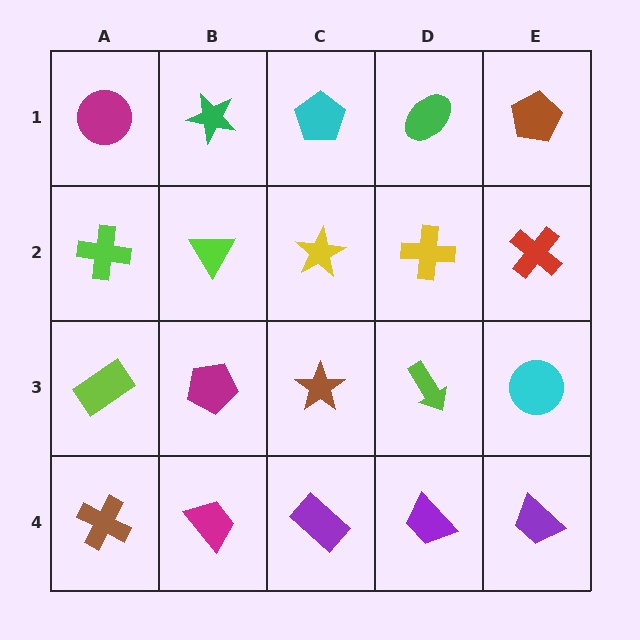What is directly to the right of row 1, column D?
A brown pentagon.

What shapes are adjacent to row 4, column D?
A lime arrow (row 3, column D), a purple rectangle (row 4, column C), a purple trapezoid (row 4, column E).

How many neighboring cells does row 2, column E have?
3.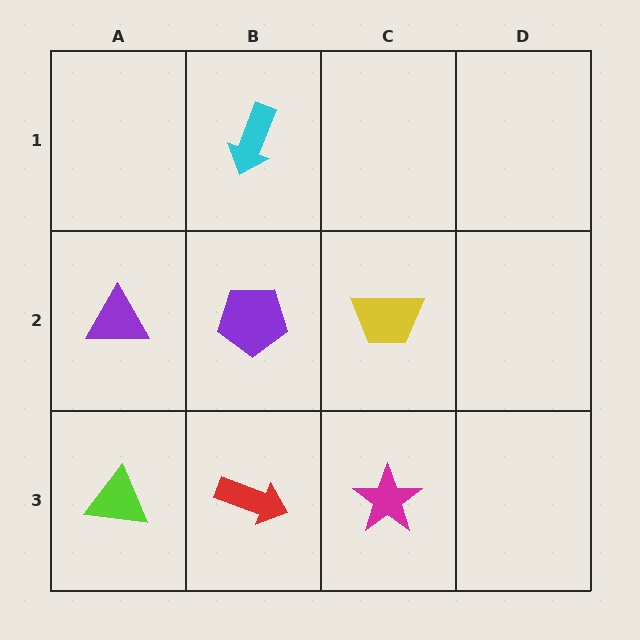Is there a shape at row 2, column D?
No, that cell is empty.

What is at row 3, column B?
A red arrow.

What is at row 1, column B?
A cyan arrow.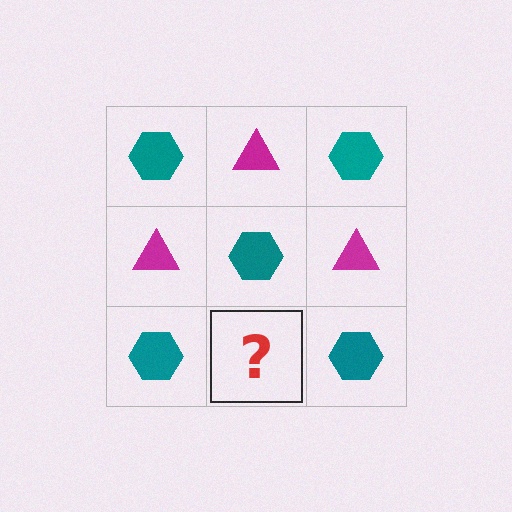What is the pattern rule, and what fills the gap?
The rule is that it alternates teal hexagon and magenta triangle in a checkerboard pattern. The gap should be filled with a magenta triangle.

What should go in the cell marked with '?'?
The missing cell should contain a magenta triangle.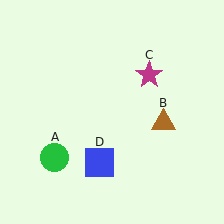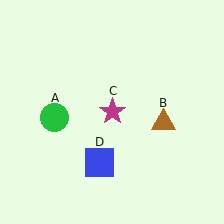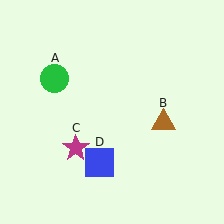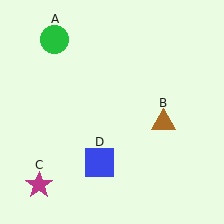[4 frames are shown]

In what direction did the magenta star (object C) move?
The magenta star (object C) moved down and to the left.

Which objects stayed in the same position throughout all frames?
Brown triangle (object B) and blue square (object D) remained stationary.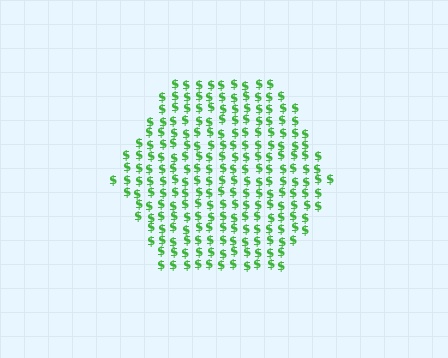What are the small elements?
The small elements are dollar signs.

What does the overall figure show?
The overall figure shows a hexagon.